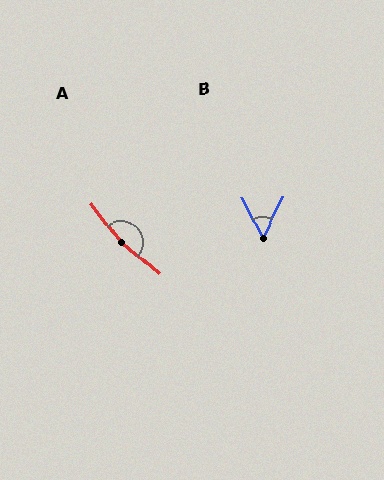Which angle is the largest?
A, at approximately 168 degrees.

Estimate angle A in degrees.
Approximately 168 degrees.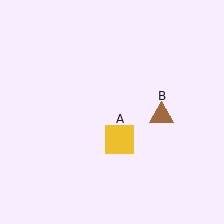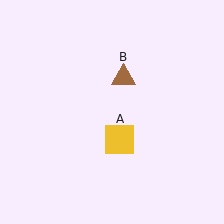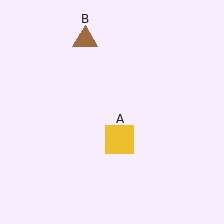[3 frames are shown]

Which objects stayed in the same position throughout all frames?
Yellow square (object A) remained stationary.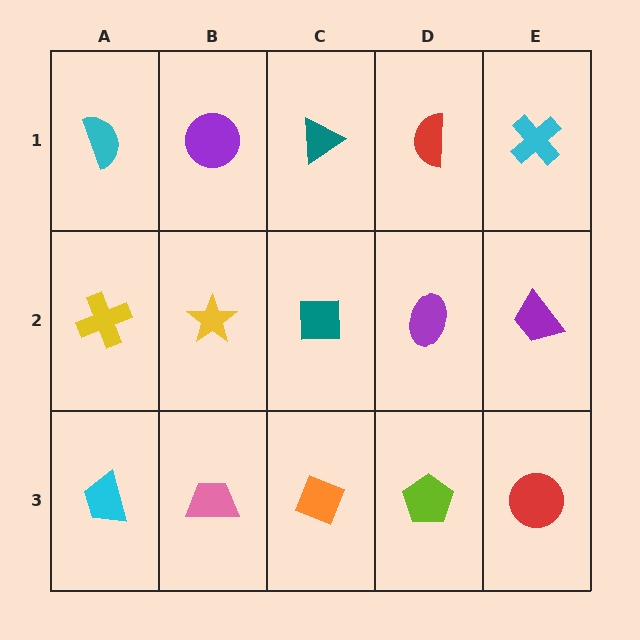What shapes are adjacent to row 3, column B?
A yellow star (row 2, column B), a cyan trapezoid (row 3, column A), an orange diamond (row 3, column C).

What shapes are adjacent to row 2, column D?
A red semicircle (row 1, column D), a lime pentagon (row 3, column D), a teal square (row 2, column C), a purple trapezoid (row 2, column E).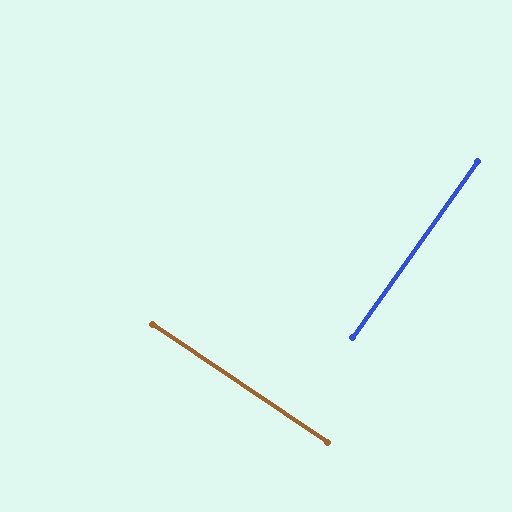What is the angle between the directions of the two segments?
Approximately 88 degrees.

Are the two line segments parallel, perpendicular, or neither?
Perpendicular — they meet at approximately 88°.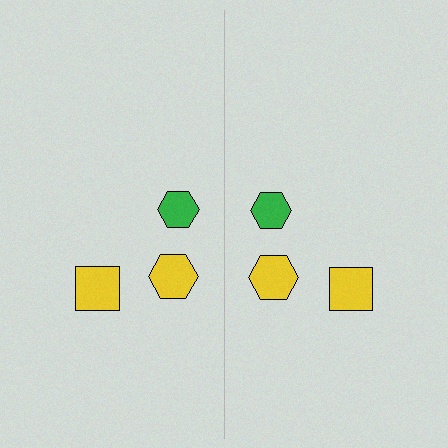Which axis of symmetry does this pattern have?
The pattern has a vertical axis of symmetry running through the center of the image.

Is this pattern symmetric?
Yes, this pattern has bilateral (reflection) symmetry.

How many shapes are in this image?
There are 6 shapes in this image.